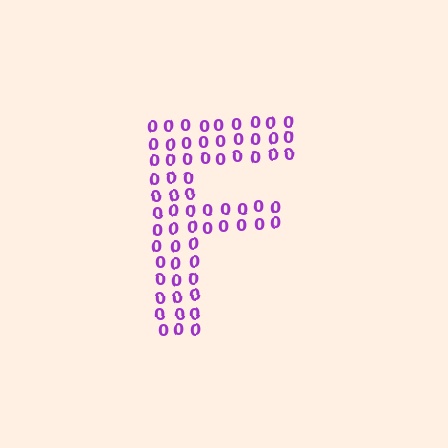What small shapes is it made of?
It is made of small digit 0's.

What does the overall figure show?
The overall figure shows the letter F.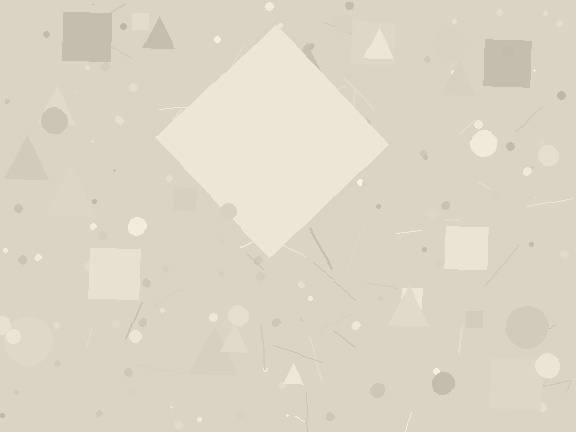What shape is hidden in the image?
A diamond is hidden in the image.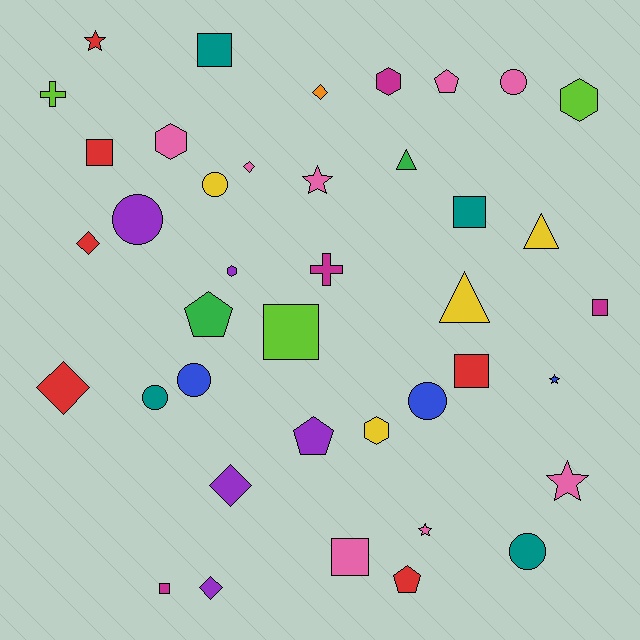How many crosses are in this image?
There are 2 crosses.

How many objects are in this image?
There are 40 objects.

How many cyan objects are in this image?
There are no cyan objects.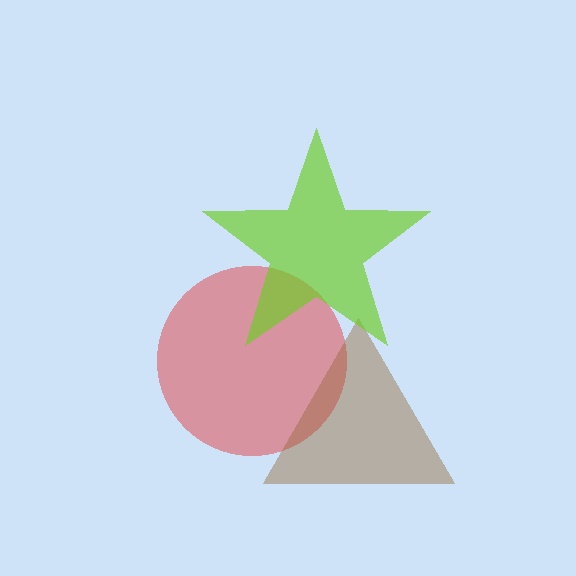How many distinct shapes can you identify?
There are 3 distinct shapes: a red circle, a brown triangle, a lime star.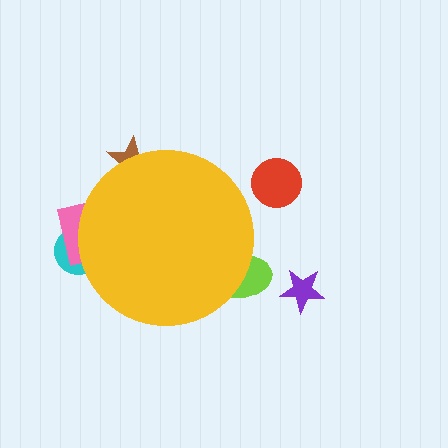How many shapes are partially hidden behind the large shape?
4 shapes are partially hidden.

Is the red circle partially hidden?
No, the red circle is fully visible.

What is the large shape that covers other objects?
A yellow circle.